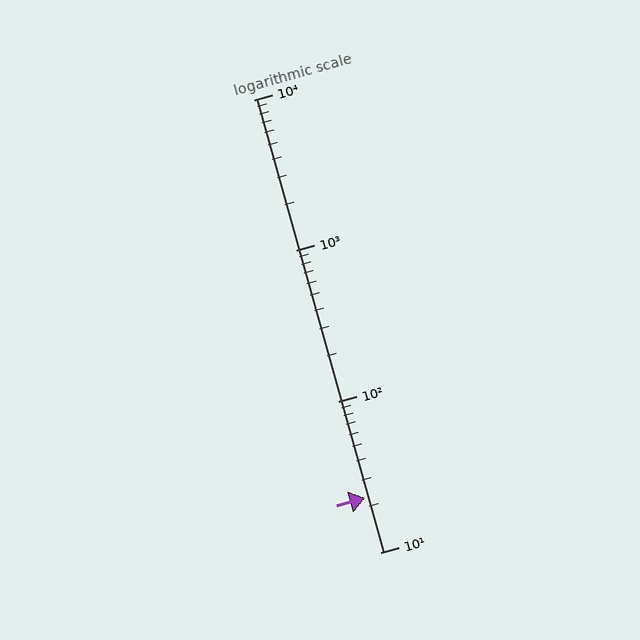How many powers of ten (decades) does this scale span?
The scale spans 3 decades, from 10 to 10000.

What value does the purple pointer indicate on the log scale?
The pointer indicates approximately 23.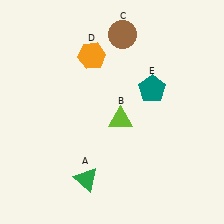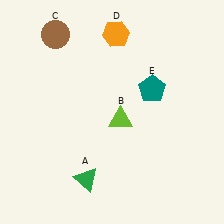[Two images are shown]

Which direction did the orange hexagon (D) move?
The orange hexagon (D) moved right.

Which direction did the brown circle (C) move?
The brown circle (C) moved left.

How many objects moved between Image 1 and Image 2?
2 objects moved between the two images.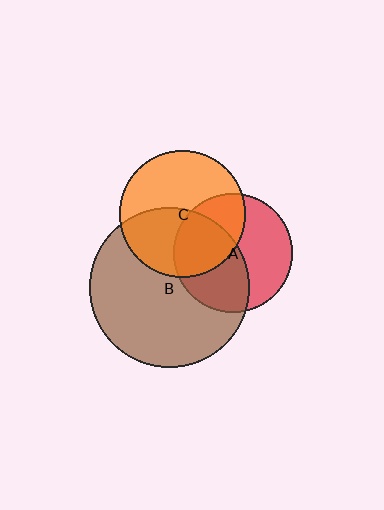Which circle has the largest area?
Circle B (brown).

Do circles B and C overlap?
Yes.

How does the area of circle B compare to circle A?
Approximately 1.8 times.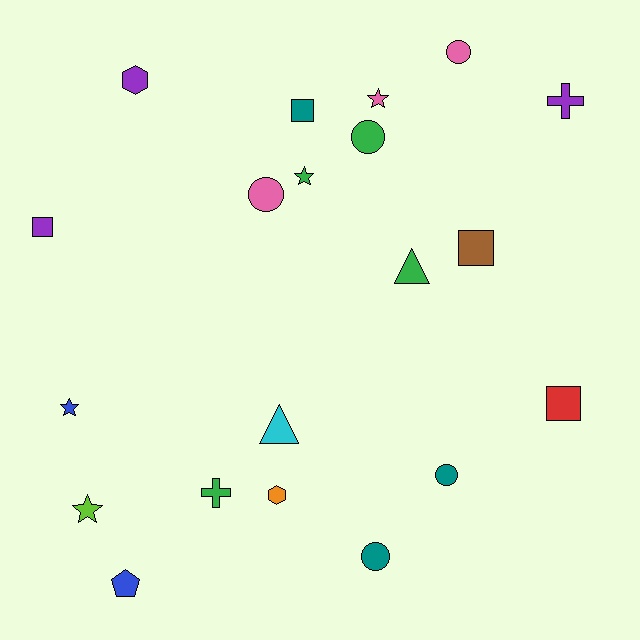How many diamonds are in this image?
There are no diamonds.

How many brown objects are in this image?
There is 1 brown object.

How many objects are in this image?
There are 20 objects.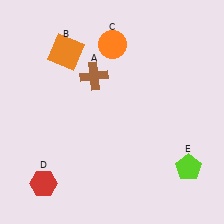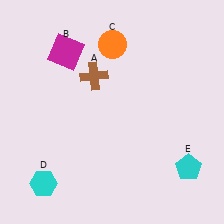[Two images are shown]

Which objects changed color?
B changed from orange to magenta. D changed from red to cyan. E changed from lime to cyan.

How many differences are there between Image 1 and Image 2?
There are 3 differences between the two images.